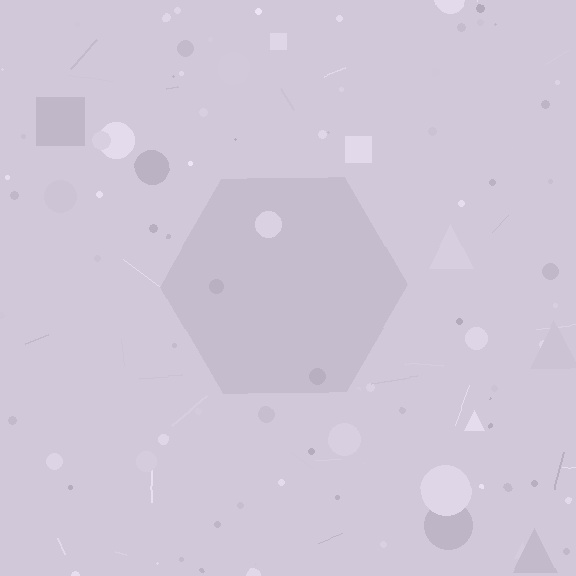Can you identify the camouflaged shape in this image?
The camouflaged shape is a hexagon.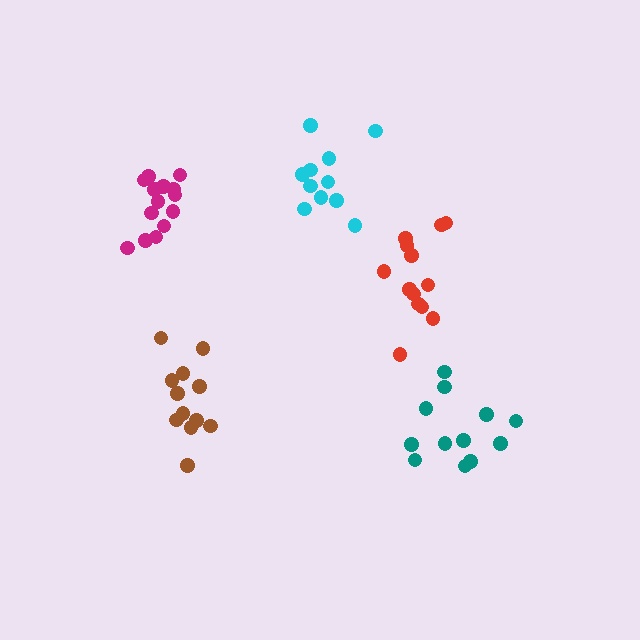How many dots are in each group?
Group 1: 14 dots, Group 2: 13 dots, Group 3: 13 dots, Group 4: 12 dots, Group 5: 11 dots (63 total).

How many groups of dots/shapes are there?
There are 5 groups.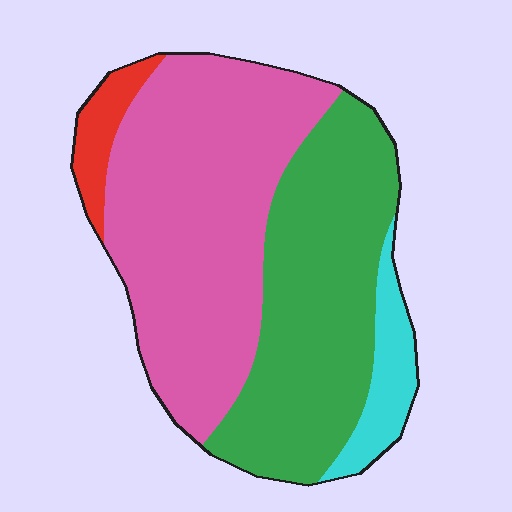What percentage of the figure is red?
Red covers roughly 5% of the figure.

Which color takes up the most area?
Pink, at roughly 50%.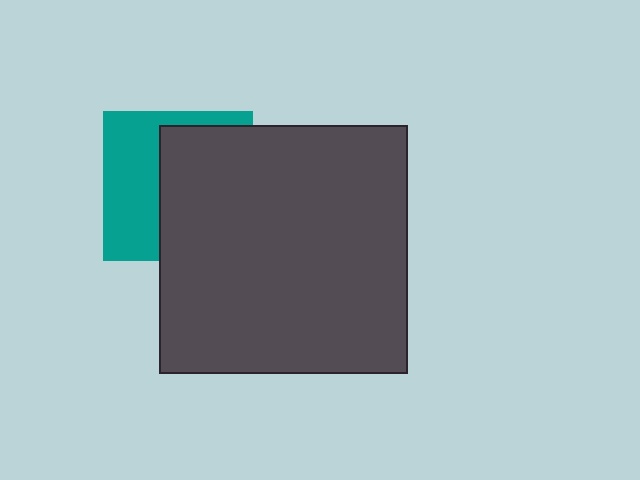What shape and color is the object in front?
The object in front is a dark gray square.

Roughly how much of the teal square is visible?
A small part of it is visible (roughly 43%).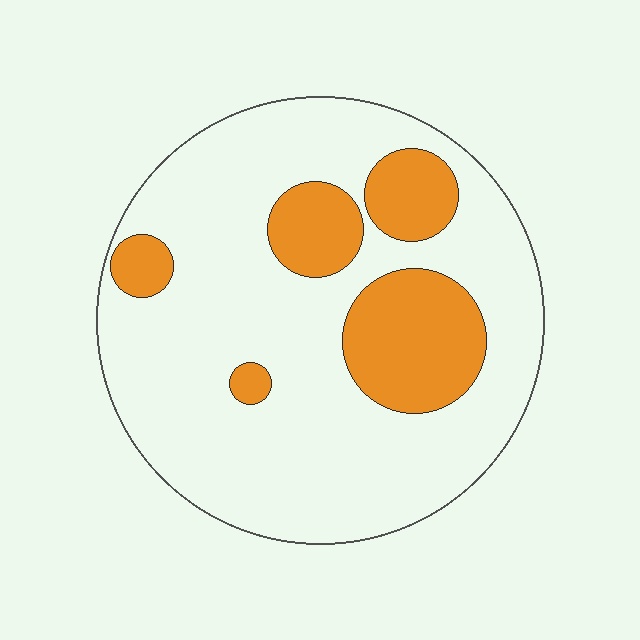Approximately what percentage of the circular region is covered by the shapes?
Approximately 25%.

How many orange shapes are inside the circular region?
5.